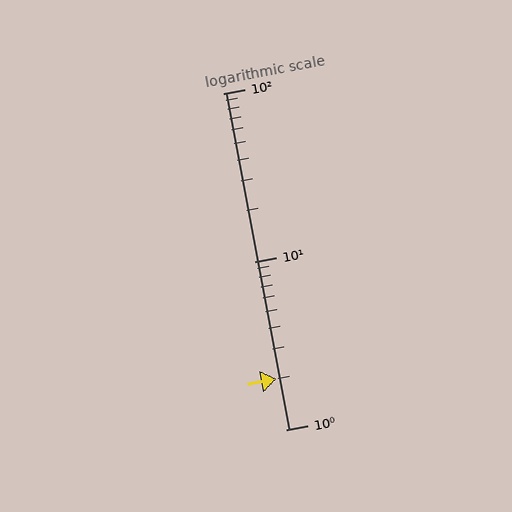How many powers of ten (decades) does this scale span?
The scale spans 2 decades, from 1 to 100.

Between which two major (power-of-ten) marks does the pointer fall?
The pointer is between 1 and 10.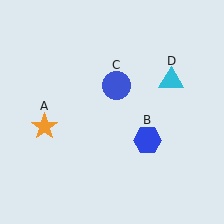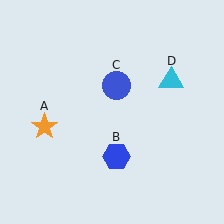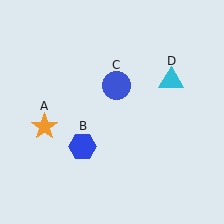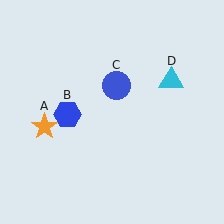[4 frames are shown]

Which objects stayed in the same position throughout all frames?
Orange star (object A) and blue circle (object C) and cyan triangle (object D) remained stationary.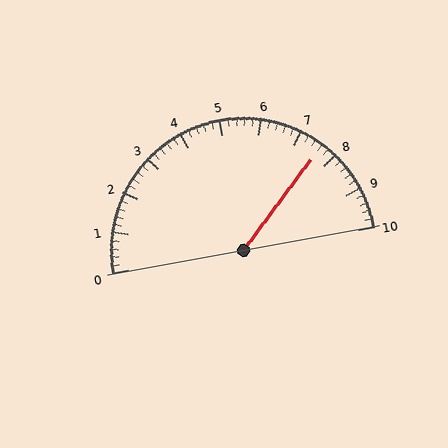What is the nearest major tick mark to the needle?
The nearest major tick mark is 8.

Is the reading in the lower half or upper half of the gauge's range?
The reading is in the upper half of the range (0 to 10).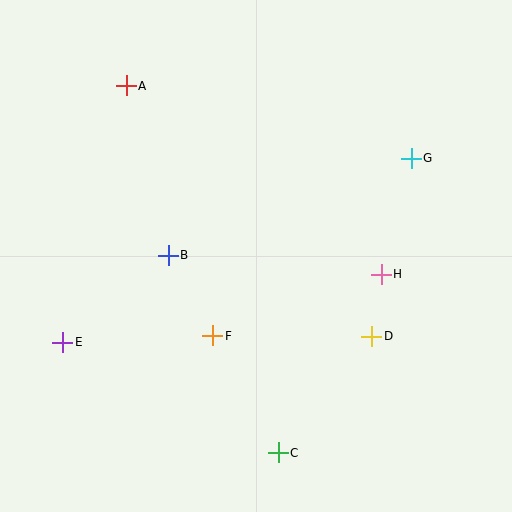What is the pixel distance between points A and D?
The distance between A and D is 350 pixels.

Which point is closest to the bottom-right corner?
Point D is closest to the bottom-right corner.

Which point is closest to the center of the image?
Point B at (168, 255) is closest to the center.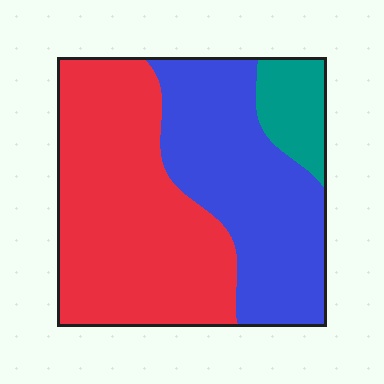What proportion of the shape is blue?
Blue takes up about two fifths (2/5) of the shape.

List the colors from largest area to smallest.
From largest to smallest: red, blue, teal.